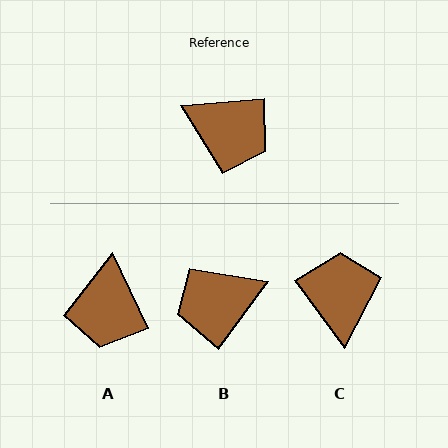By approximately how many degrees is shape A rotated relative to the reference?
Approximately 69 degrees clockwise.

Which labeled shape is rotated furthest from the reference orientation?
B, about 131 degrees away.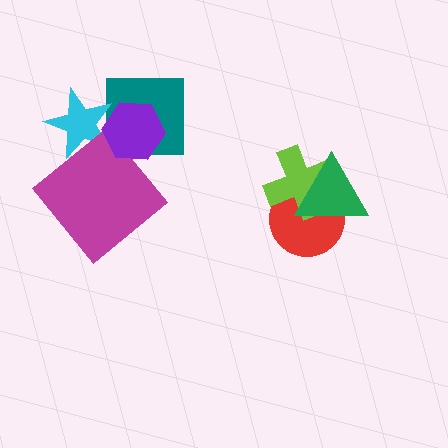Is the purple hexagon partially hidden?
No, no other shape covers it.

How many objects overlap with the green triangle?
2 objects overlap with the green triangle.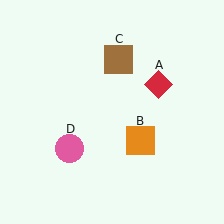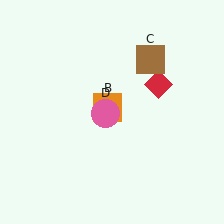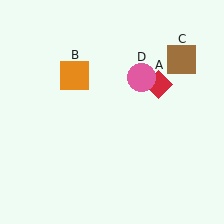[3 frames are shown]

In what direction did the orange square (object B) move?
The orange square (object B) moved up and to the left.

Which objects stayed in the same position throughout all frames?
Red diamond (object A) remained stationary.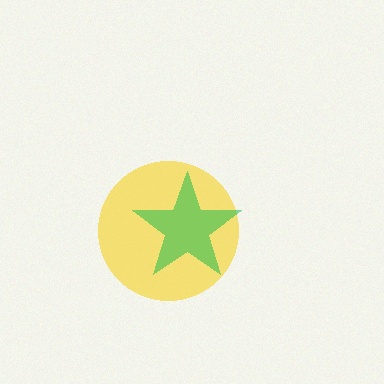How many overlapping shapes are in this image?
There are 2 overlapping shapes in the image.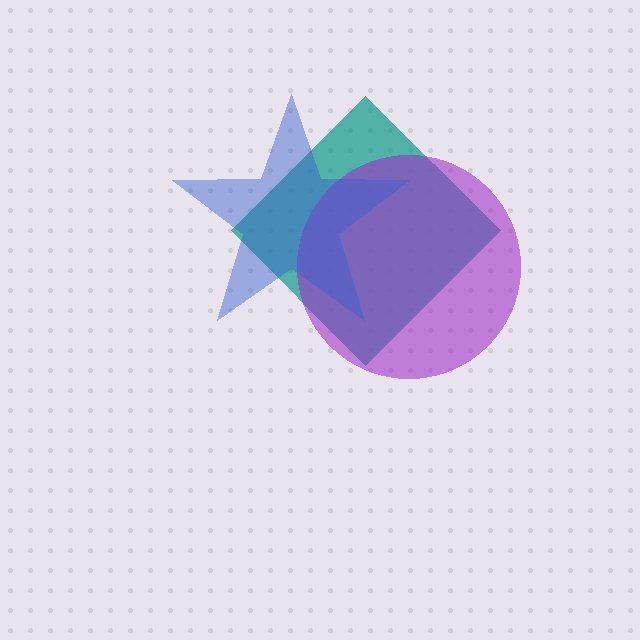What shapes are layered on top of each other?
The layered shapes are: a teal diamond, a purple circle, a blue star.